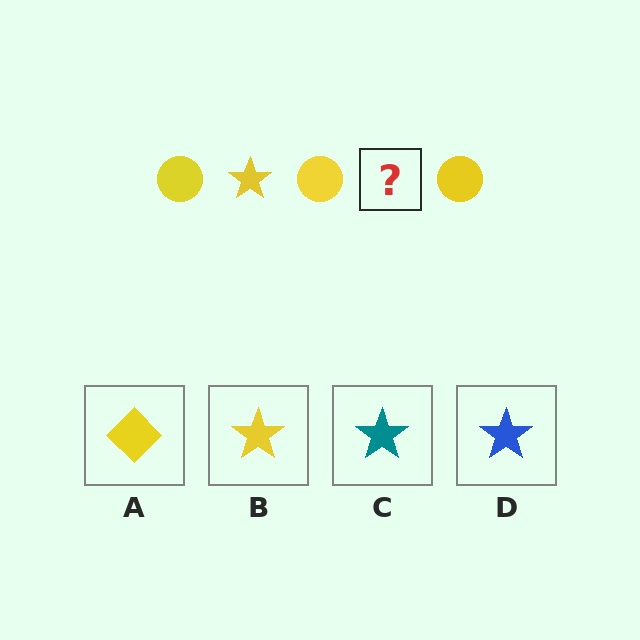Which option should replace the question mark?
Option B.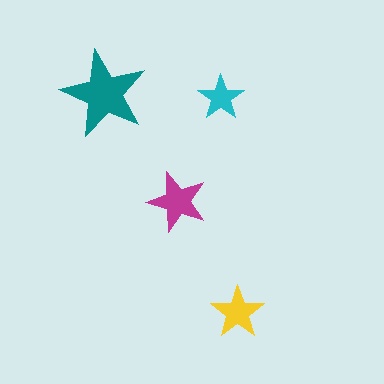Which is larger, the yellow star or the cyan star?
The yellow one.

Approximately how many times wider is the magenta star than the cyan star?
About 1.5 times wider.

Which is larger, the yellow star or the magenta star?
The magenta one.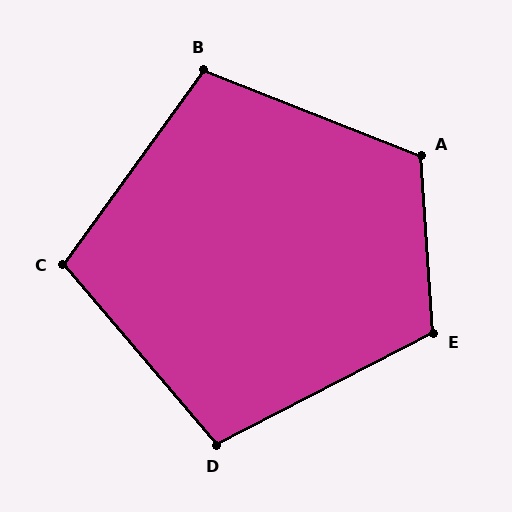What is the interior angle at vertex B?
Approximately 104 degrees (obtuse).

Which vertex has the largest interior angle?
A, at approximately 115 degrees.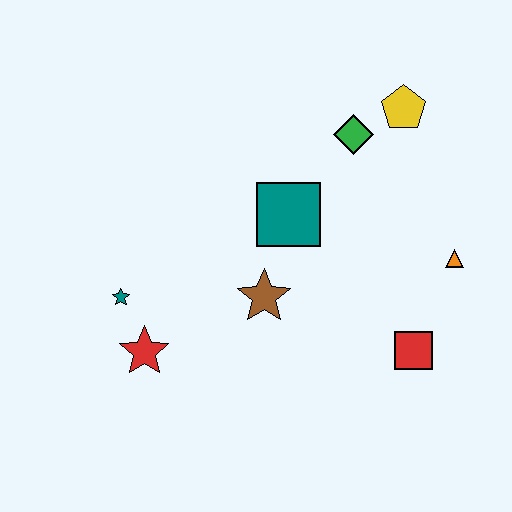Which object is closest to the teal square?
The brown star is closest to the teal square.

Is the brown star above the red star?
Yes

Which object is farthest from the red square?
The teal star is farthest from the red square.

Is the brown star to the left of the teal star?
No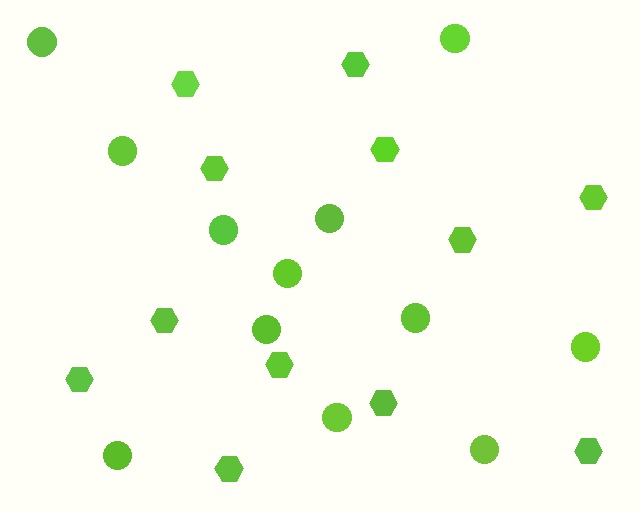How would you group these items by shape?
There are 2 groups: one group of circles (12) and one group of hexagons (12).